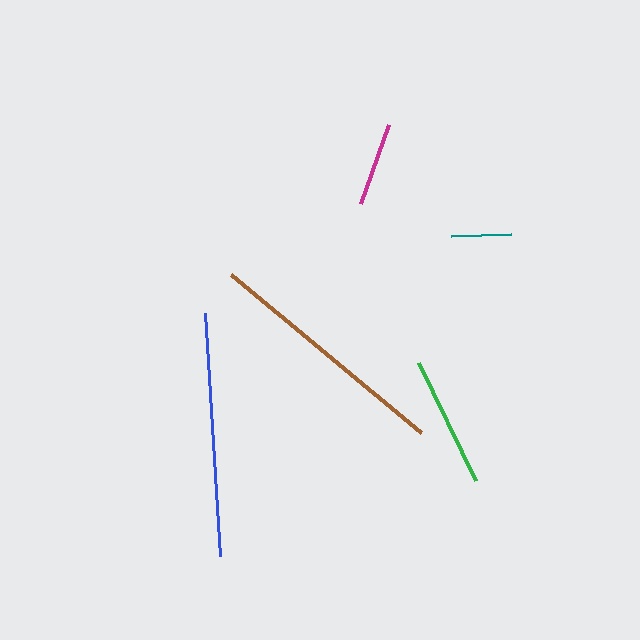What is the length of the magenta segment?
The magenta segment is approximately 84 pixels long.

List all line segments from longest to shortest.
From longest to shortest: brown, blue, green, magenta, teal.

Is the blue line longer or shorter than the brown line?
The brown line is longer than the blue line.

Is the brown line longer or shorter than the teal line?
The brown line is longer than the teal line.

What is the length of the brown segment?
The brown segment is approximately 246 pixels long.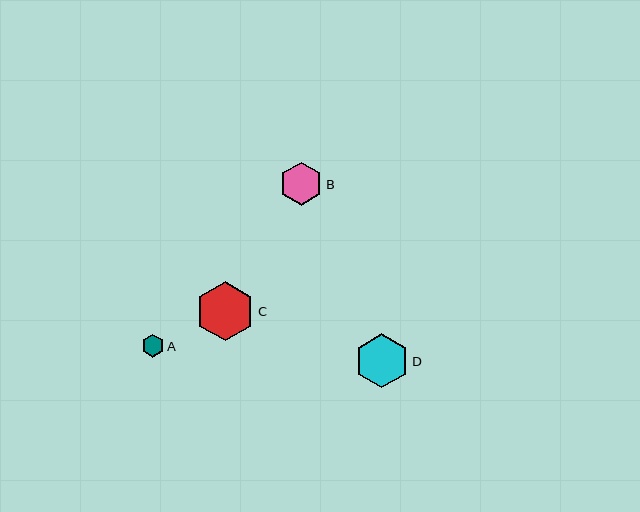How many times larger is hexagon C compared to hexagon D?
Hexagon C is approximately 1.1 times the size of hexagon D.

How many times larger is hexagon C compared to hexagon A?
Hexagon C is approximately 2.6 times the size of hexagon A.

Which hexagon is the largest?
Hexagon C is the largest with a size of approximately 59 pixels.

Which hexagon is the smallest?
Hexagon A is the smallest with a size of approximately 23 pixels.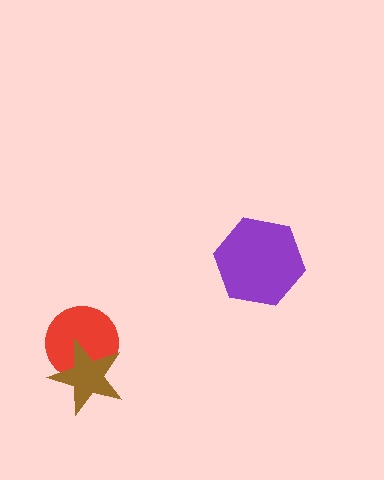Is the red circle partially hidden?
Yes, it is partially covered by another shape.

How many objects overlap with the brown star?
1 object overlaps with the brown star.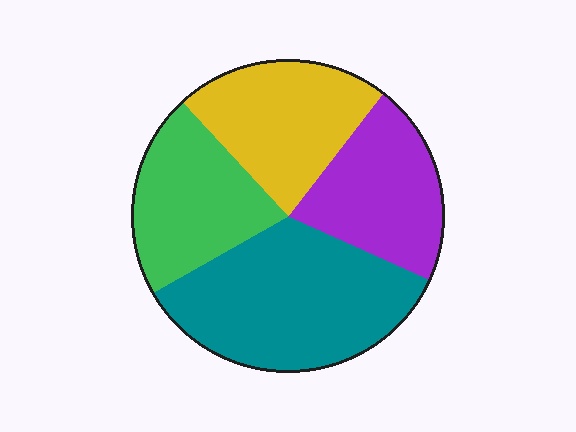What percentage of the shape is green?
Green takes up about one fifth (1/5) of the shape.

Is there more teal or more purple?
Teal.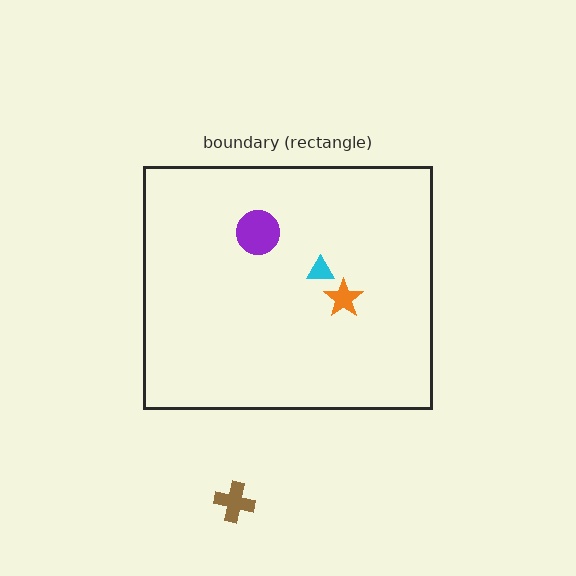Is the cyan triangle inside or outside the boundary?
Inside.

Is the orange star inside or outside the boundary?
Inside.